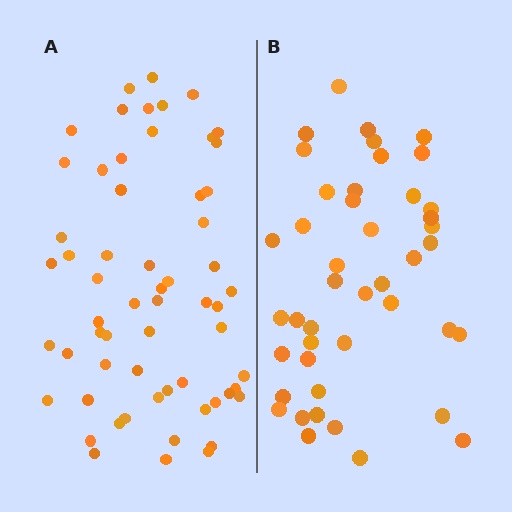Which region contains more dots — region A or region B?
Region A (the left region) has more dots.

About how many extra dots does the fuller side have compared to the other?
Region A has approximately 15 more dots than region B.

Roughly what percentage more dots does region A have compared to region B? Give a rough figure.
About 35% more.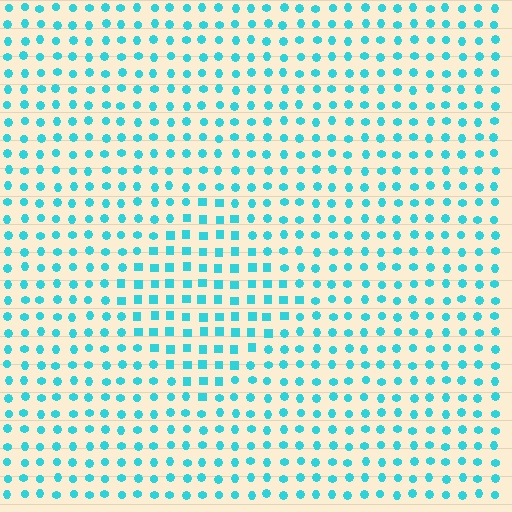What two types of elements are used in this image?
The image uses squares inside the diamond region and circles outside it.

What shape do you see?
I see a diamond.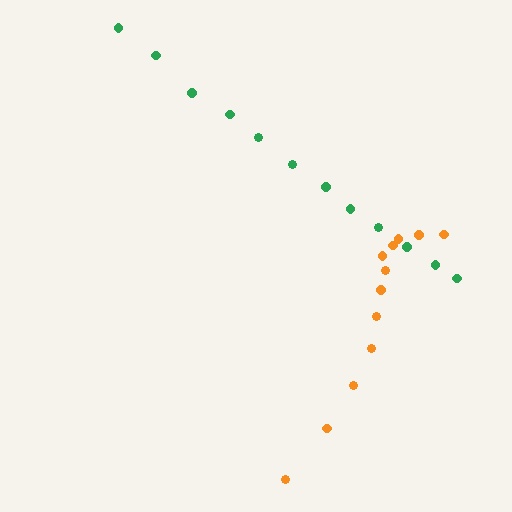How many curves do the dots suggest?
There are 2 distinct paths.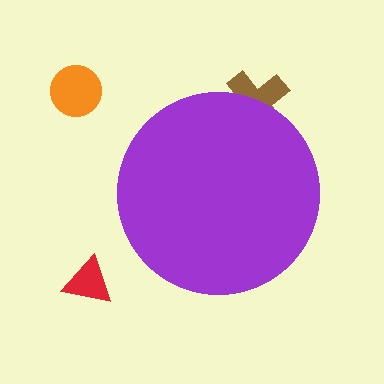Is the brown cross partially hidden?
Yes, the brown cross is partially hidden behind the purple circle.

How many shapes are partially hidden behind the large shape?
1 shape is partially hidden.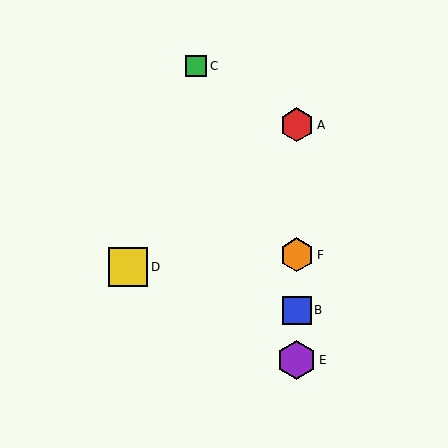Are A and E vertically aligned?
Yes, both are at x≈297.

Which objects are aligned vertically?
Objects A, B, E, F are aligned vertically.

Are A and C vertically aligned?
No, A is at x≈297 and C is at x≈196.